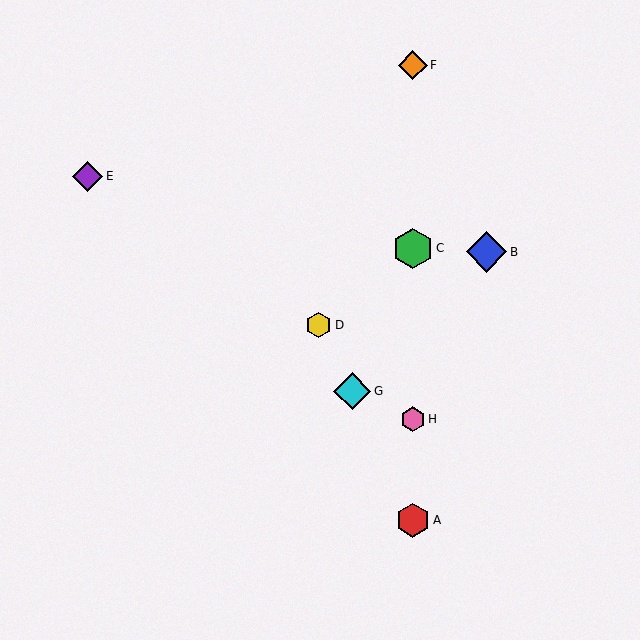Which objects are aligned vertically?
Objects A, C, F, H are aligned vertically.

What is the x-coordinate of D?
Object D is at x≈319.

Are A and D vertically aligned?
No, A is at x≈413 and D is at x≈319.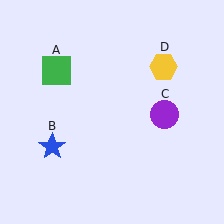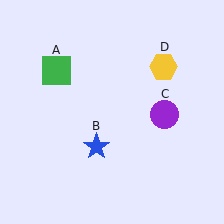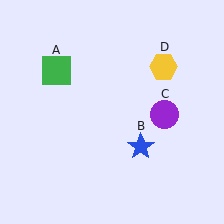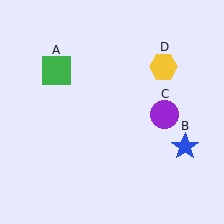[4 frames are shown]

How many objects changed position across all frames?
1 object changed position: blue star (object B).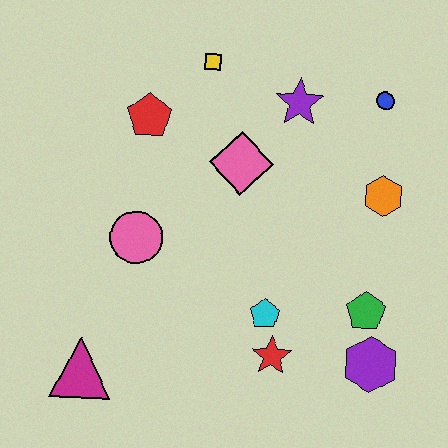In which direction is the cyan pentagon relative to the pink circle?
The cyan pentagon is to the right of the pink circle.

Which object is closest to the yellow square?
The red pentagon is closest to the yellow square.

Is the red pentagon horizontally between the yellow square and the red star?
No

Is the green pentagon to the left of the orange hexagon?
Yes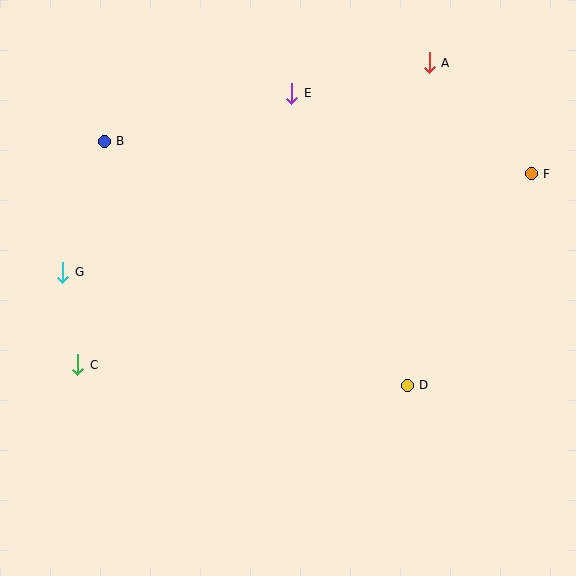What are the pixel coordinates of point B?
Point B is at (104, 141).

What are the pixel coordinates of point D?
Point D is at (407, 385).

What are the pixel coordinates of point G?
Point G is at (63, 272).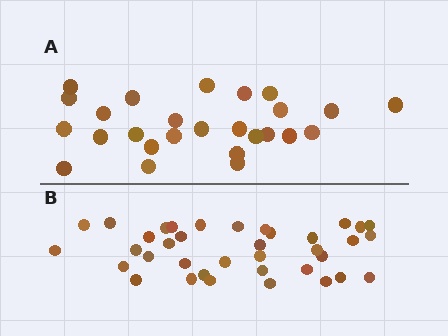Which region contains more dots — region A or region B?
Region B (the bottom region) has more dots.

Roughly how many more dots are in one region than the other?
Region B has roughly 12 or so more dots than region A.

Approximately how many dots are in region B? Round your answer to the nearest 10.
About 40 dots. (The exact count is 37, which rounds to 40.)